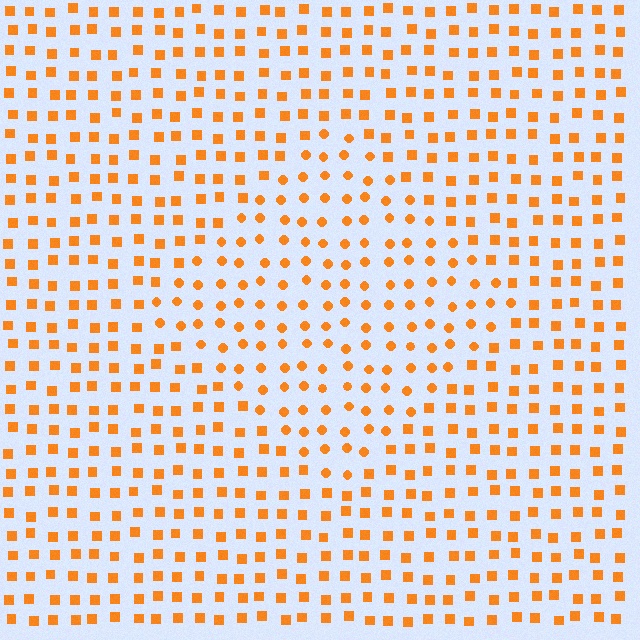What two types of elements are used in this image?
The image uses circles inside the diamond region and squares outside it.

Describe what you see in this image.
The image is filled with small orange elements arranged in a uniform grid. A diamond-shaped region contains circles, while the surrounding area contains squares. The boundary is defined purely by the change in element shape.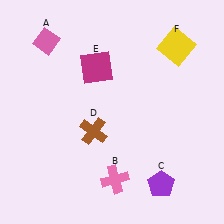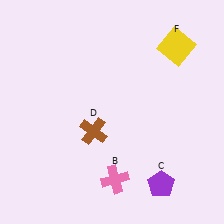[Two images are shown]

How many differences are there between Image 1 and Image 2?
There are 2 differences between the two images.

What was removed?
The pink diamond (A), the magenta square (E) were removed in Image 2.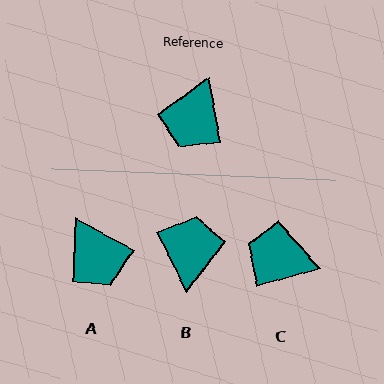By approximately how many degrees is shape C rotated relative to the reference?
Approximately 85 degrees clockwise.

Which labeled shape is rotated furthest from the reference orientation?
B, about 164 degrees away.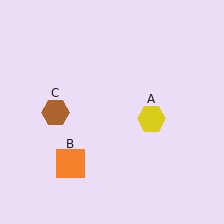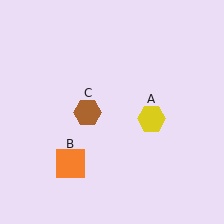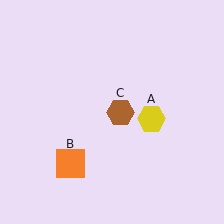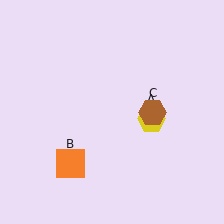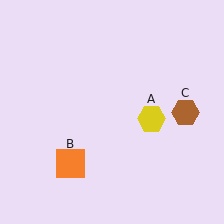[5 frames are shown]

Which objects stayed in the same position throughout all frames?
Yellow hexagon (object A) and orange square (object B) remained stationary.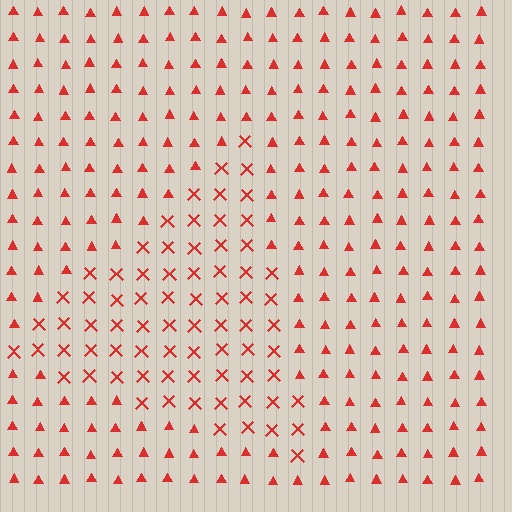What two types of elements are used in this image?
The image uses X marks inside the triangle region and triangles outside it.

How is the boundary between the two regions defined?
The boundary is defined by a change in element shape: X marks inside vs. triangles outside. All elements share the same color and spacing.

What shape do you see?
I see a triangle.